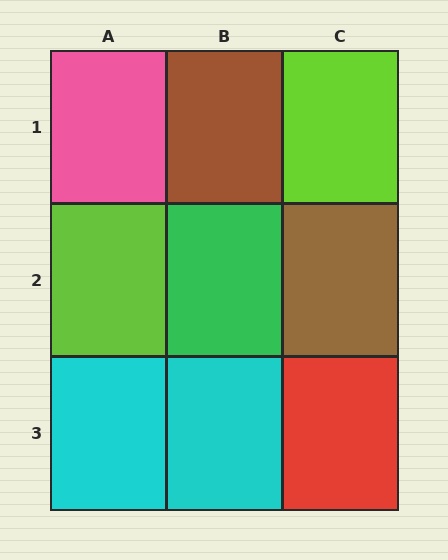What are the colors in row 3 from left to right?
Cyan, cyan, red.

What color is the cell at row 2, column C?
Brown.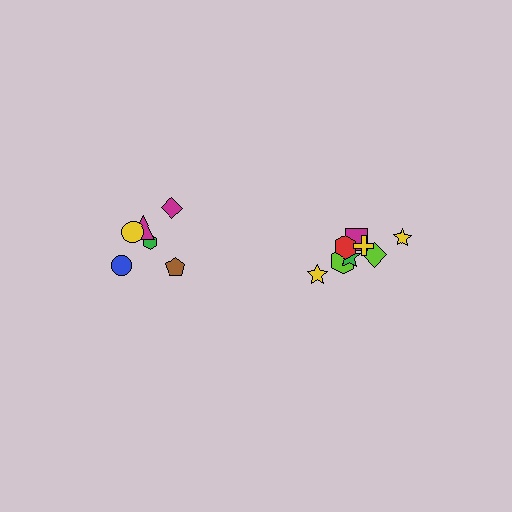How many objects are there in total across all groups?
There are 14 objects.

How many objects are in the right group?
There are 8 objects.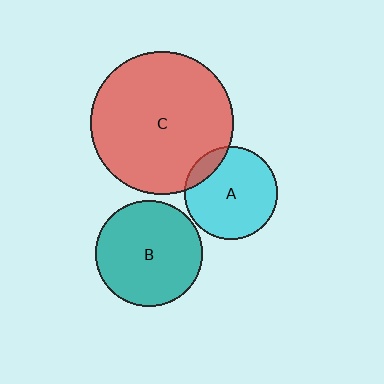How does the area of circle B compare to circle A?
Approximately 1.3 times.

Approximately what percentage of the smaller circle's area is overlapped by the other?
Approximately 10%.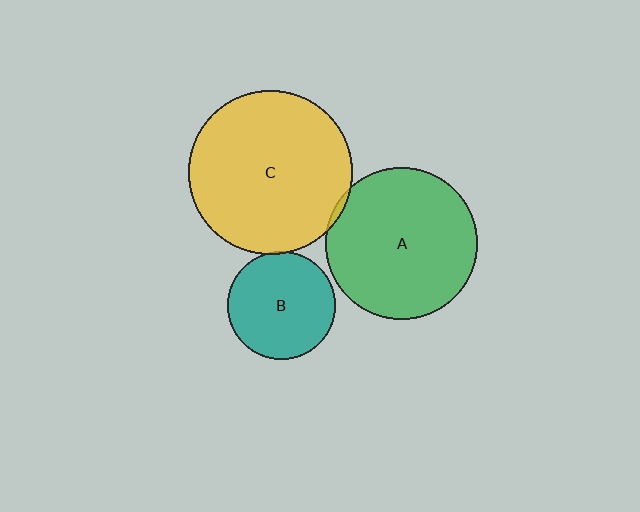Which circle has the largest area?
Circle C (yellow).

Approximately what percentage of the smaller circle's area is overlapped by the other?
Approximately 5%.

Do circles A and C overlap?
Yes.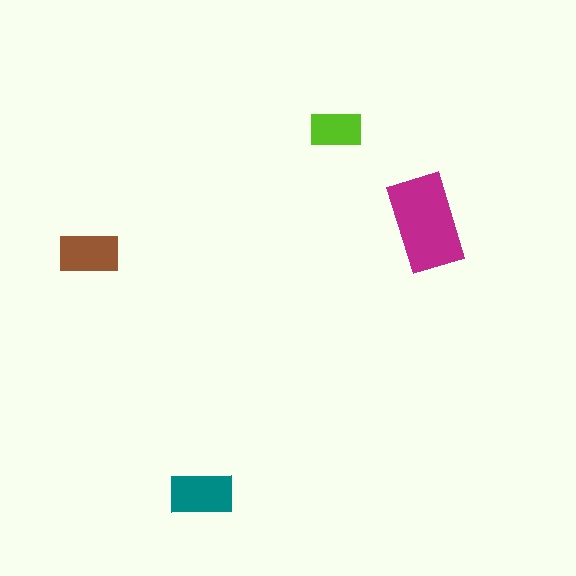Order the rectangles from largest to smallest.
the magenta one, the teal one, the brown one, the lime one.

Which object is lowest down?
The teal rectangle is bottommost.